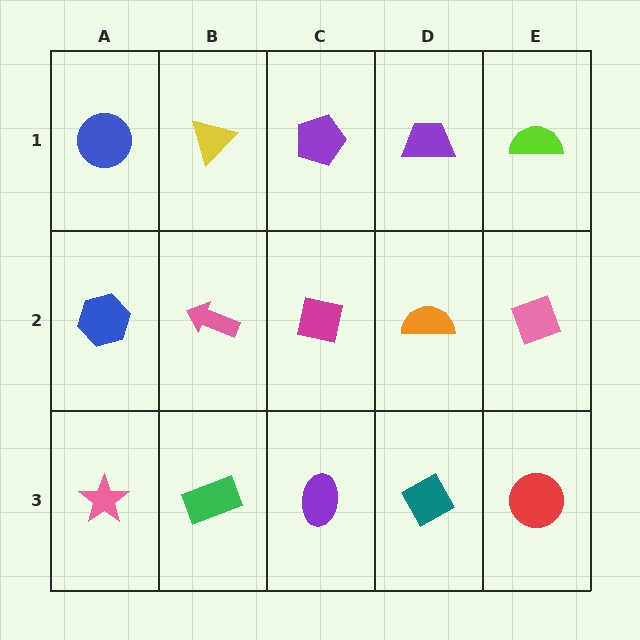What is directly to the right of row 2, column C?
An orange semicircle.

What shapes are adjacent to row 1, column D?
An orange semicircle (row 2, column D), a purple pentagon (row 1, column C), a lime semicircle (row 1, column E).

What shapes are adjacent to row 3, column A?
A blue hexagon (row 2, column A), a green rectangle (row 3, column B).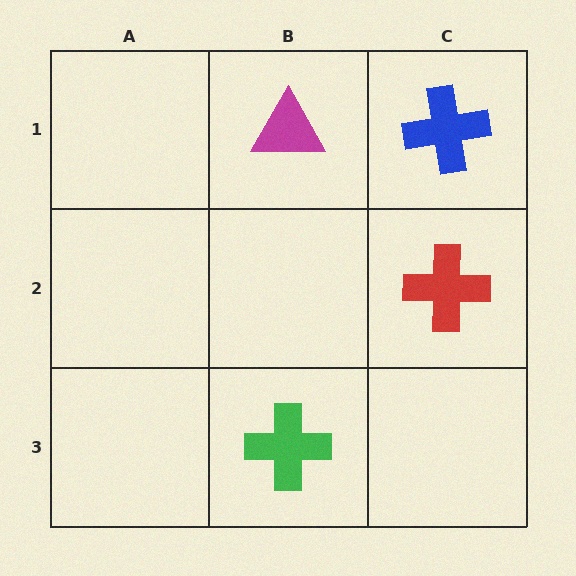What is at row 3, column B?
A green cross.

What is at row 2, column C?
A red cross.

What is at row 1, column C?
A blue cross.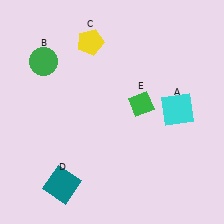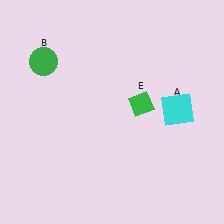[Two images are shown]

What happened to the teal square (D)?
The teal square (D) was removed in Image 2. It was in the bottom-left area of Image 1.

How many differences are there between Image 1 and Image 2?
There are 2 differences between the two images.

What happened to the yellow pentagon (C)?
The yellow pentagon (C) was removed in Image 2. It was in the top-left area of Image 1.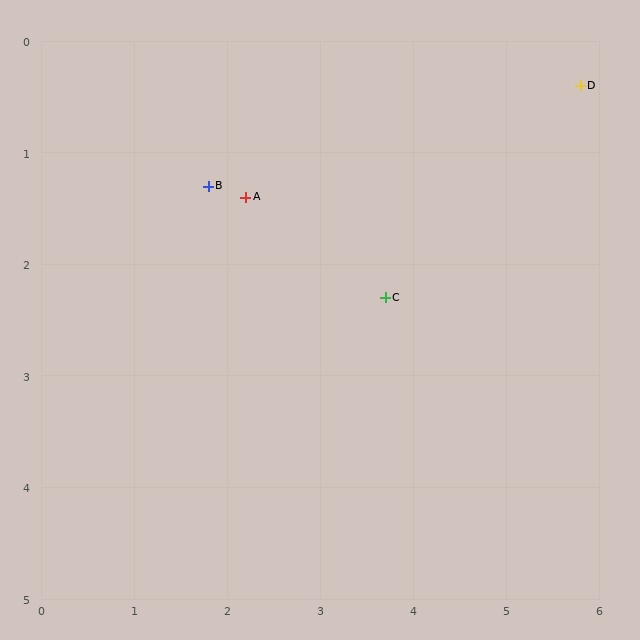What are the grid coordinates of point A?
Point A is at approximately (2.2, 1.4).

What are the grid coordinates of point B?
Point B is at approximately (1.8, 1.3).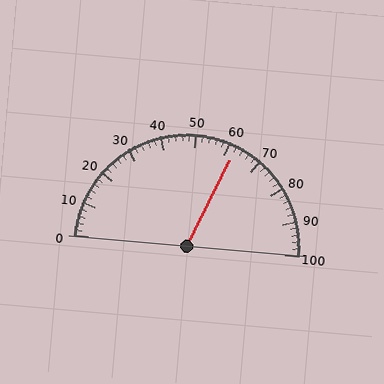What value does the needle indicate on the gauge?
The needle indicates approximately 62.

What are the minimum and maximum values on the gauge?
The gauge ranges from 0 to 100.